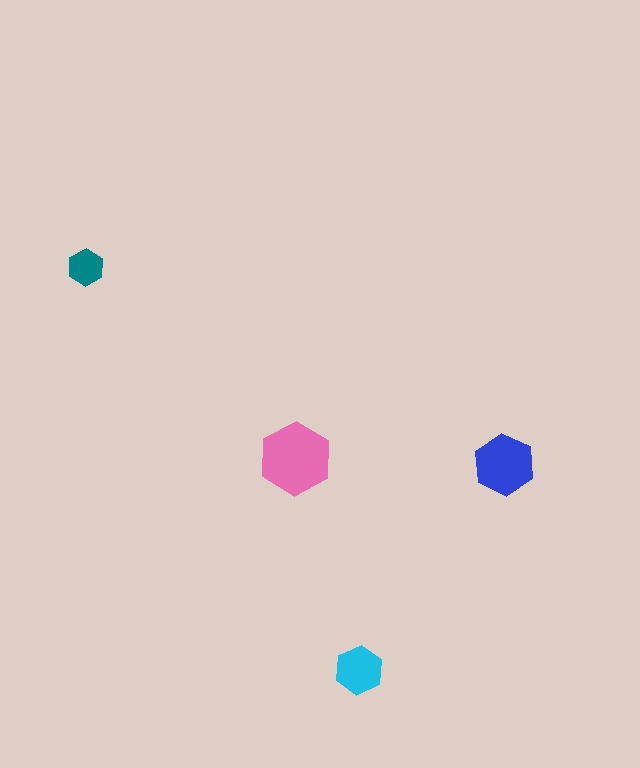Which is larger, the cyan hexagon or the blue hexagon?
The blue one.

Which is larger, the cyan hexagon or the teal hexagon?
The cyan one.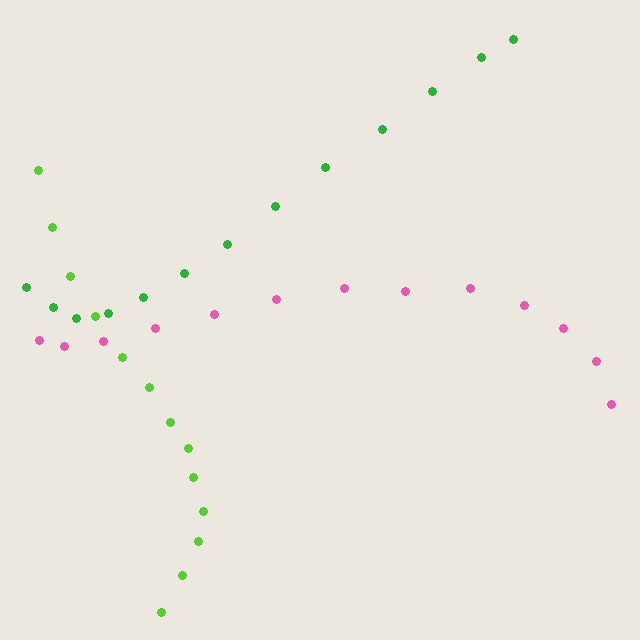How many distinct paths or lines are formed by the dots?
There are 3 distinct paths.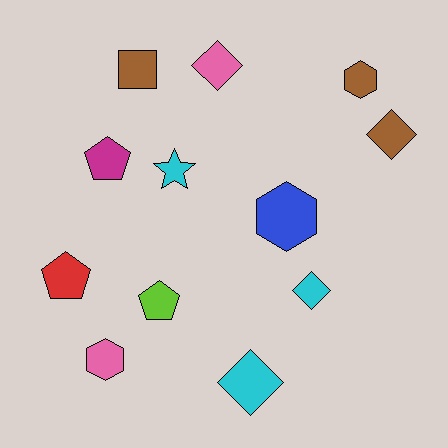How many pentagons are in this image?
There are 3 pentagons.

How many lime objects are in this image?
There is 1 lime object.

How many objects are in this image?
There are 12 objects.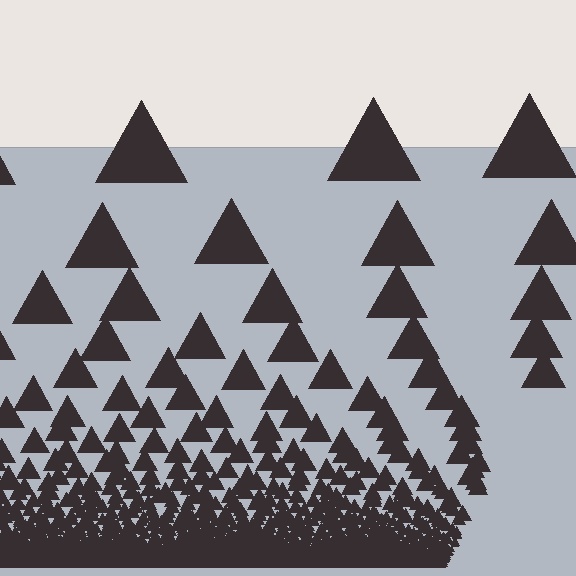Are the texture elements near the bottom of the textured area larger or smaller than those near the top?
Smaller. The gradient is inverted — elements near the bottom are smaller and denser.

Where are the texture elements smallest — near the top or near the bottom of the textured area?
Near the bottom.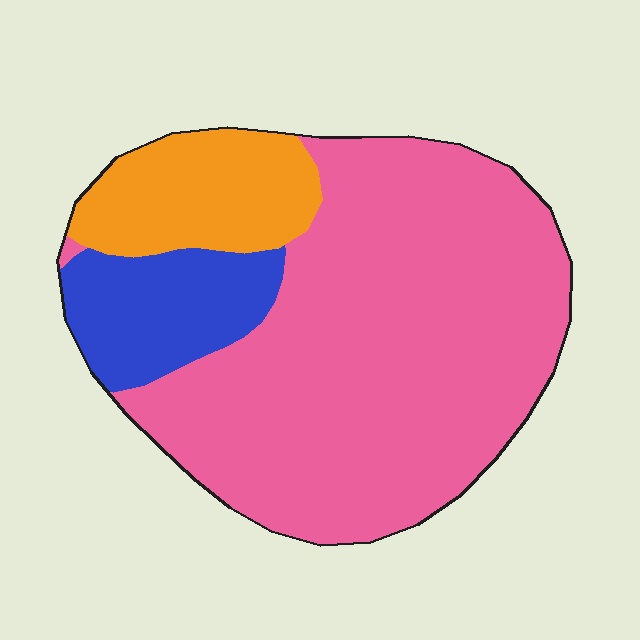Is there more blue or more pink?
Pink.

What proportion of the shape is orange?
Orange takes up about one sixth (1/6) of the shape.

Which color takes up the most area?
Pink, at roughly 70%.